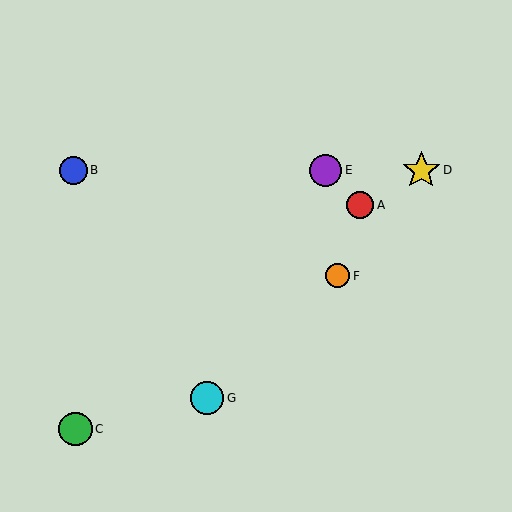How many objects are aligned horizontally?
3 objects (B, D, E) are aligned horizontally.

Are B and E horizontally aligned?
Yes, both are at y≈170.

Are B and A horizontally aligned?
No, B is at y≈170 and A is at y≈205.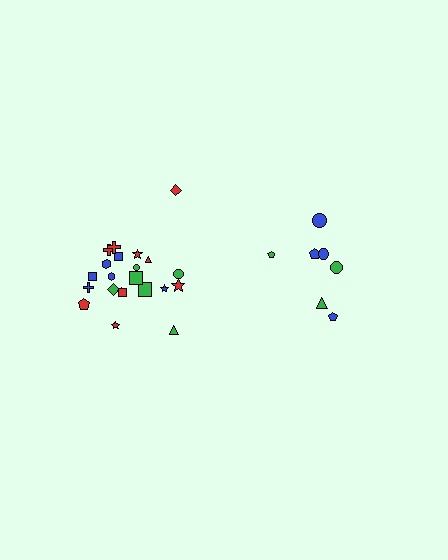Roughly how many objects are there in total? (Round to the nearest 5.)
Roughly 30 objects in total.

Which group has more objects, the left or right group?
The left group.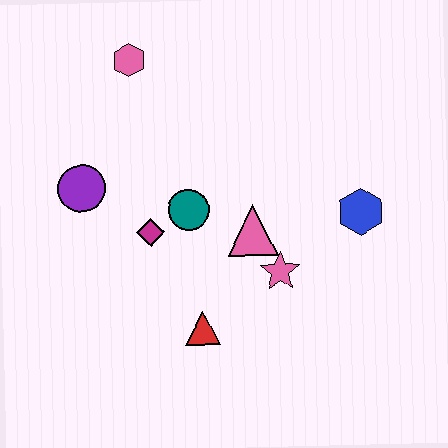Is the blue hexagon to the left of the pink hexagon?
No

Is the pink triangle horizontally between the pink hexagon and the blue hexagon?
Yes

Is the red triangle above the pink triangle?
No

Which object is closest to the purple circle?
The magenta diamond is closest to the purple circle.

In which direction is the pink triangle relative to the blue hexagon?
The pink triangle is to the left of the blue hexagon.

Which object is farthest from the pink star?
The pink hexagon is farthest from the pink star.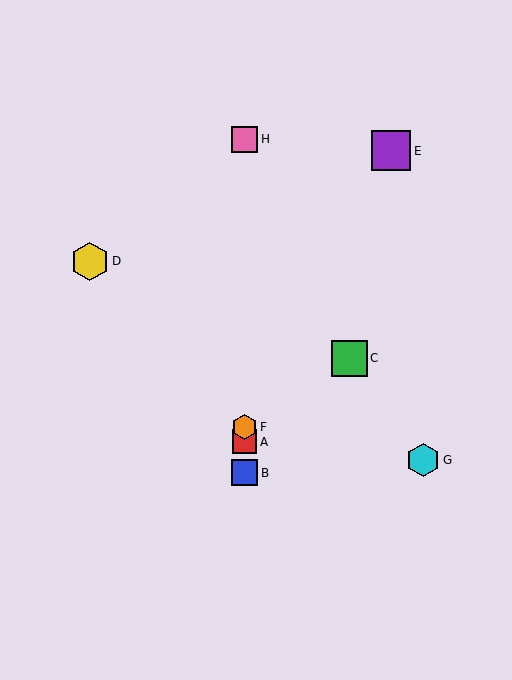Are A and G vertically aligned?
No, A is at x≈245 and G is at x≈423.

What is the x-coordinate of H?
Object H is at x≈245.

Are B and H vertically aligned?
Yes, both are at x≈245.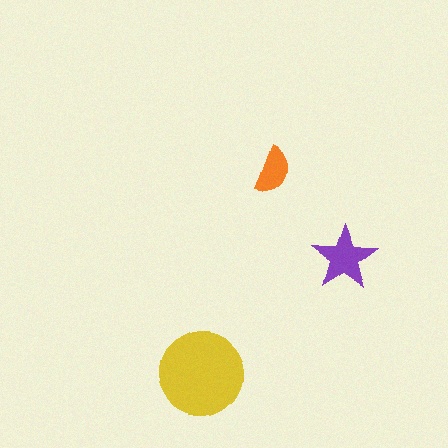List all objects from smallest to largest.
The orange semicircle, the purple star, the yellow circle.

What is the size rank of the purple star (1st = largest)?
2nd.